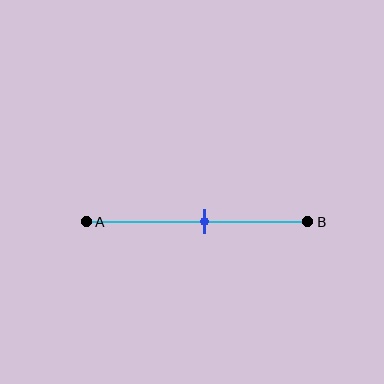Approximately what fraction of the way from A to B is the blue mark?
The blue mark is approximately 55% of the way from A to B.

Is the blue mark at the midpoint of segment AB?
No, the mark is at about 55% from A, not at the 50% midpoint.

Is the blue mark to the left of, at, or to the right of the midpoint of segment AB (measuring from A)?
The blue mark is to the right of the midpoint of segment AB.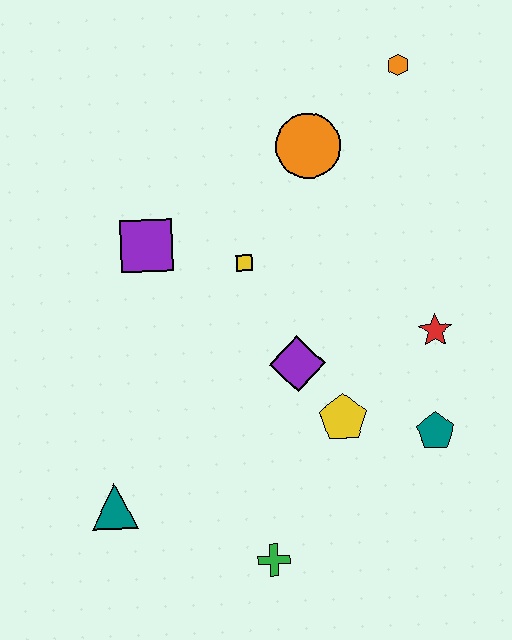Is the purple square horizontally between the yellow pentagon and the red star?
No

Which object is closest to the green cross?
The yellow pentagon is closest to the green cross.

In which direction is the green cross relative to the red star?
The green cross is below the red star.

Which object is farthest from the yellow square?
The green cross is farthest from the yellow square.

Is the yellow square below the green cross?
No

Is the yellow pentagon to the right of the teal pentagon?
No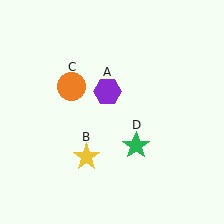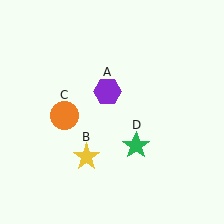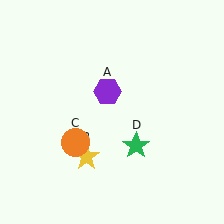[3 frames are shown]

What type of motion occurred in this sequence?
The orange circle (object C) rotated counterclockwise around the center of the scene.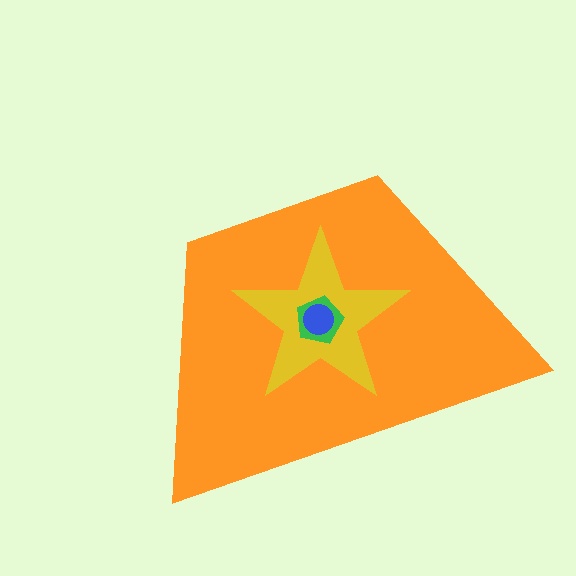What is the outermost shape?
The orange trapezoid.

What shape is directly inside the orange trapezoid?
The yellow star.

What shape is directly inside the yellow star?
The green pentagon.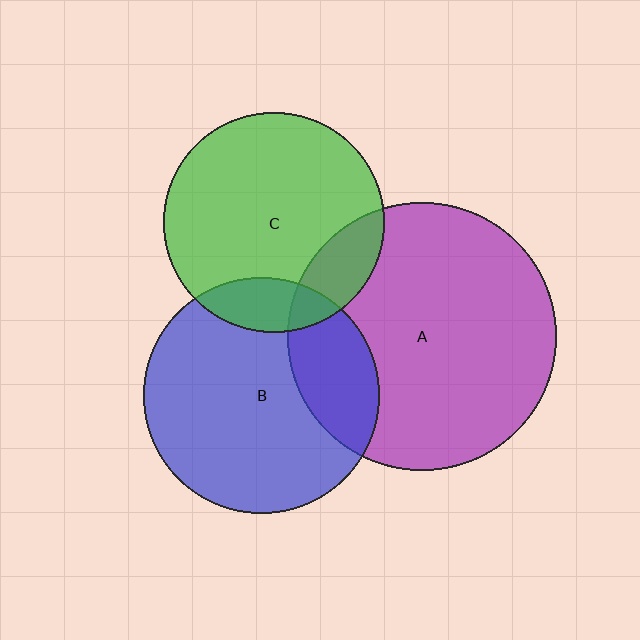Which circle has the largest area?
Circle A (purple).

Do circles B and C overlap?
Yes.